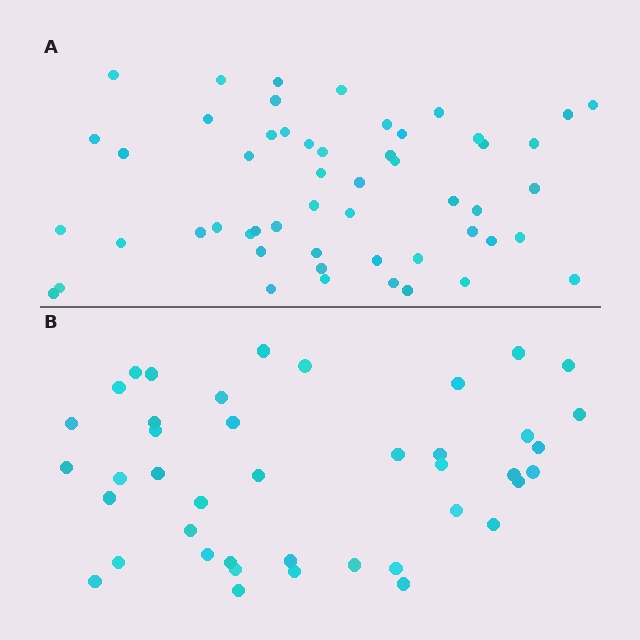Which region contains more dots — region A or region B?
Region A (the top region) has more dots.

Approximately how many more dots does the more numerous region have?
Region A has roughly 12 or so more dots than region B.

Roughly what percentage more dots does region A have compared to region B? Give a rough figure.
About 25% more.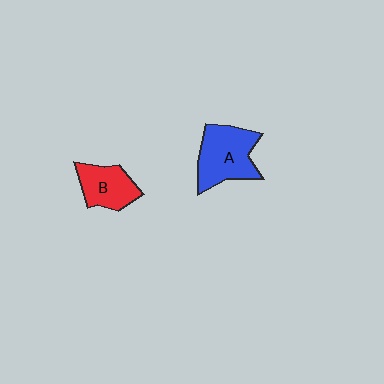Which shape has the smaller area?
Shape B (red).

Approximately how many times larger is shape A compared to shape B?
Approximately 1.4 times.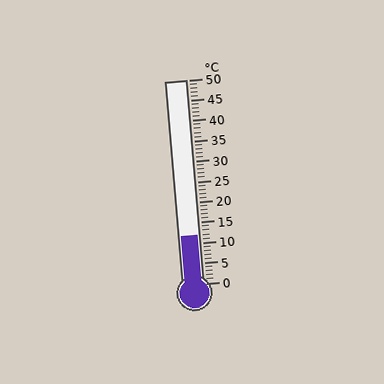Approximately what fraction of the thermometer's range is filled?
The thermometer is filled to approximately 25% of its range.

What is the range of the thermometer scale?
The thermometer scale ranges from 0°C to 50°C.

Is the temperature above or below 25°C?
The temperature is below 25°C.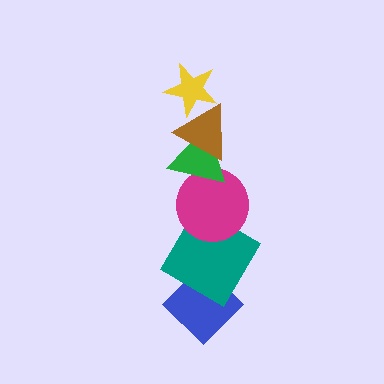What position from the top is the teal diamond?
The teal diamond is 5th from the top.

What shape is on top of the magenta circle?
The green triangle is on top of the magenta circle.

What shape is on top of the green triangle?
The brown triangle is on top of the green triangle.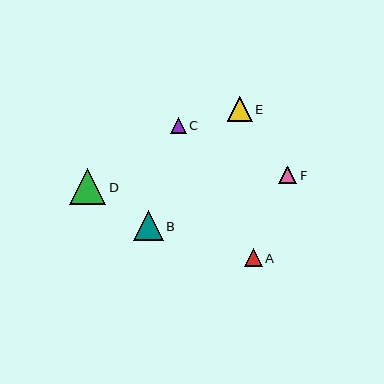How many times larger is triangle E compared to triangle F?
Triangle E is approximately 1.4 times the size of triangle F.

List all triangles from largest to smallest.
From largest to smallest: D, B, E, A, F, C.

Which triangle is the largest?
Triangle D is the largest with a size of approximately 36 pixels.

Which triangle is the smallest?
Triangle C is the smallest with a size of approximately 16 pixels.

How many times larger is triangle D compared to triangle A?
Triangle D is approximately 2.0 times the size of triangle A.